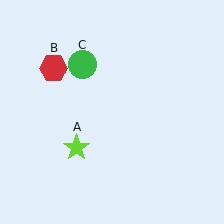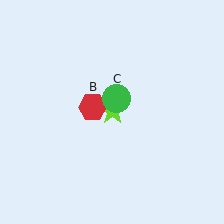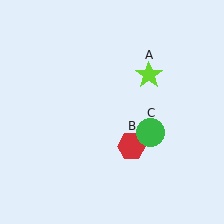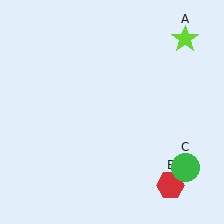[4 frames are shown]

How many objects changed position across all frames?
3 objects changed position: lime star (object A), red hexagon (object B), green circle (object C).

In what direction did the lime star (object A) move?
The lime star (object A) moved up and to the right.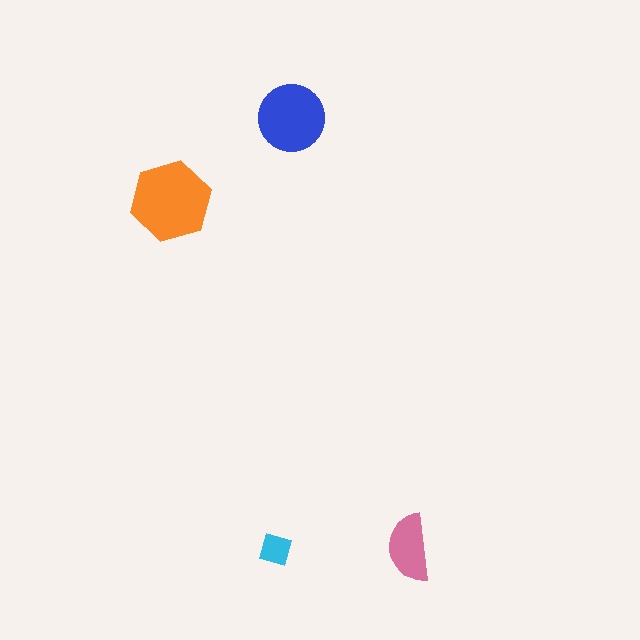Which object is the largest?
The orange hexagon.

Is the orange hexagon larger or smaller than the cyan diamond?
Larger.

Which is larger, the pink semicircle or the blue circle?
The blue circle.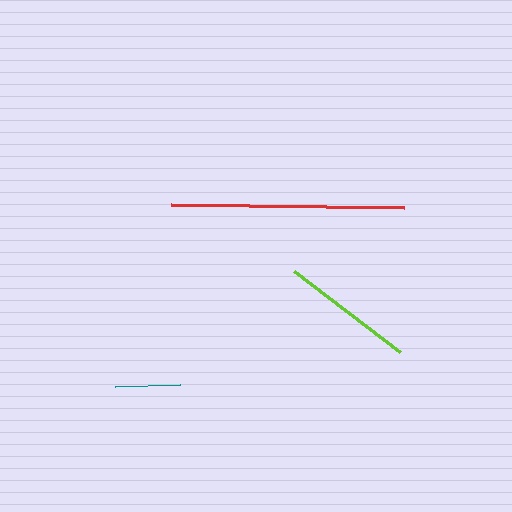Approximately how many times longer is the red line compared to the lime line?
The red line is approximately 1.7 times the length of the lime line.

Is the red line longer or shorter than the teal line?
The red line is longer than the teal line.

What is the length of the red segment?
The red segment is approximately 233 pixels long.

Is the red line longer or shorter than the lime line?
The red line is longer than the lime line.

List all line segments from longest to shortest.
From longest to shortest: red, lime, teal.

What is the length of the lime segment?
The lime segment is approximately 133 pixels long.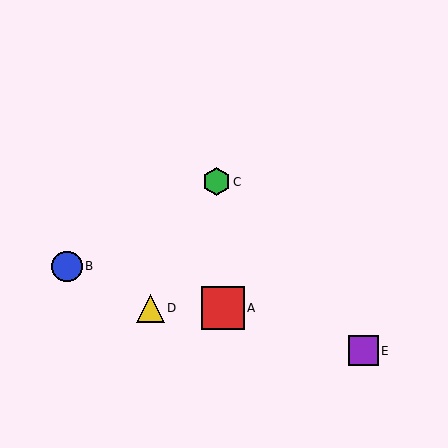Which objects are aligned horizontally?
Objects A, D are aligned horizontally.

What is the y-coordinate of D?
Object D is at y≈308.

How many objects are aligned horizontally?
2 objects (A, D) are aligned horizontally.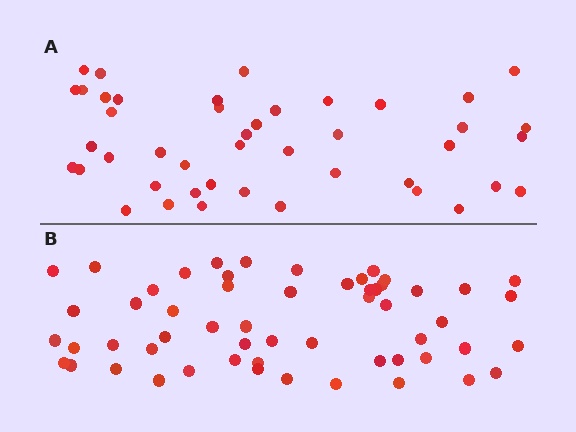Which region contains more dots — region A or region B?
Region B (the bottom region) has more dots.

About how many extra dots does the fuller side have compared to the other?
Region B has roughly 12 or so more dots than region A.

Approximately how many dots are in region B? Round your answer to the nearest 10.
About 60 dots. (The exact count is 56, which rounds to 60.)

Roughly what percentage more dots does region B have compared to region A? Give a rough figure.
About 25% more.